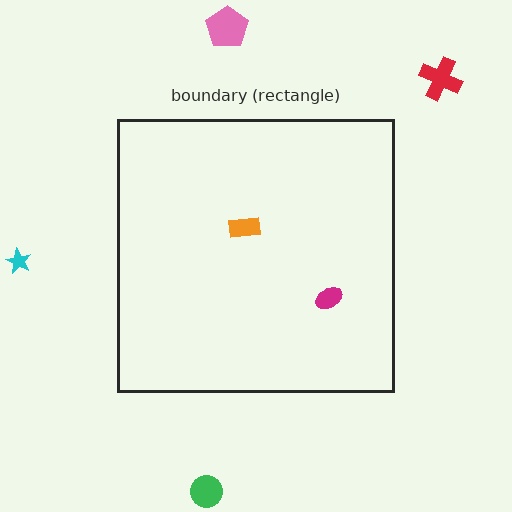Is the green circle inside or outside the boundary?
Outside.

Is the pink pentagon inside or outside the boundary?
Outside.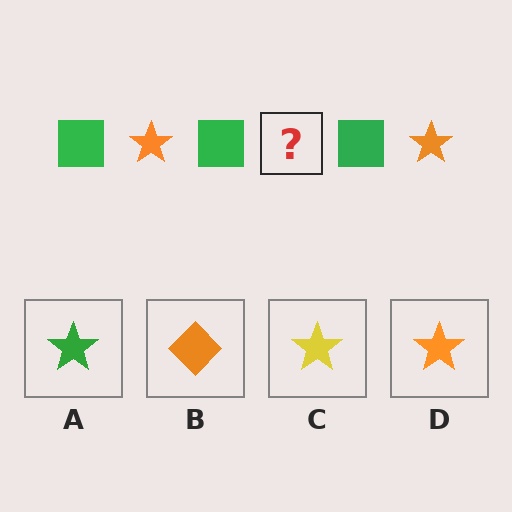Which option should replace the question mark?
Option D.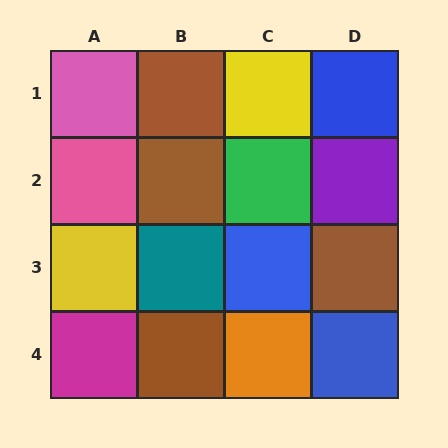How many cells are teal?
1 cell is teal.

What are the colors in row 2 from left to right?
Pink, brown, green, purple.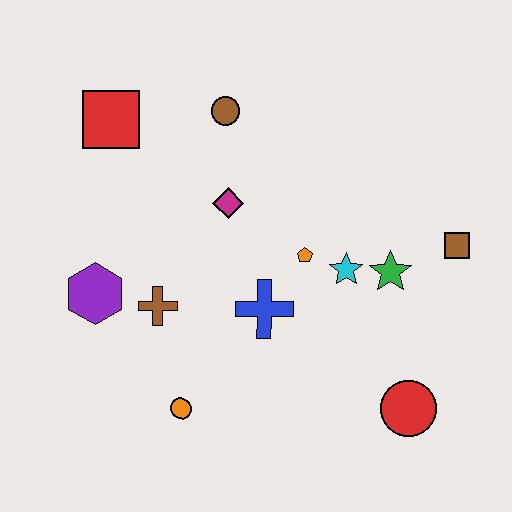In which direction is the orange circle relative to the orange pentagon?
The orange circle is below the orange pentagon.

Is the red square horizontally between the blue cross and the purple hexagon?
Yes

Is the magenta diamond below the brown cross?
No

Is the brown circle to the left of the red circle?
Yes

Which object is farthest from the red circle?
The red square is farthest from the red circle.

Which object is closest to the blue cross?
The orange pentagon is closest to the blue cross.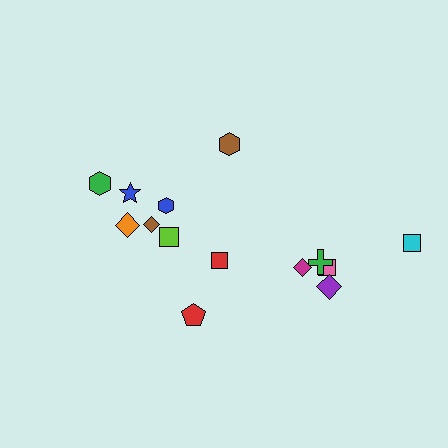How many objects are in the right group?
There are 6 objects.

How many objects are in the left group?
There are 8 objects.